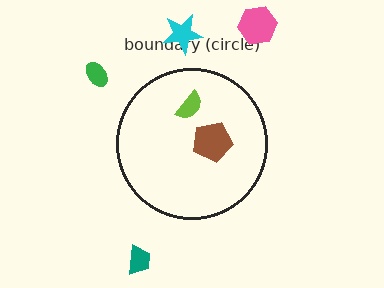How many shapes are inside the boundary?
2 inside, 4 outside.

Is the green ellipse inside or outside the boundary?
Outside.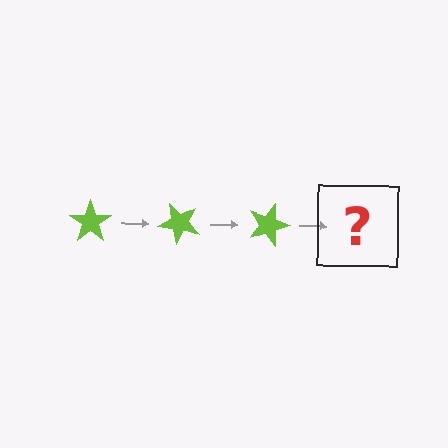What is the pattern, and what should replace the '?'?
The pattern is that the star rotates 45 degrees each step. The '?' should be a lime star rotated 135 degrees.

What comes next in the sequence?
The next element should be a lime star rotated 135 degrees.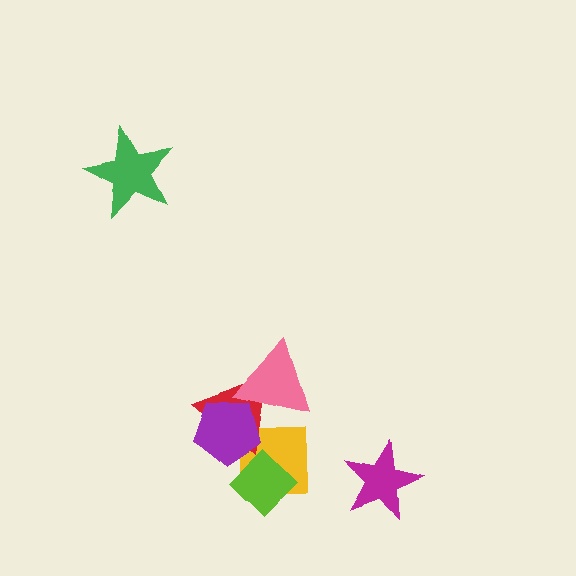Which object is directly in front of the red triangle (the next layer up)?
The purple pentagon is directly in front of the red triangle.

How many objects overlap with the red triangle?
3 objects overlap with the red triangle.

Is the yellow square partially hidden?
Yes, it is partially covered by another shape.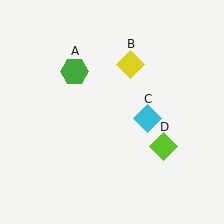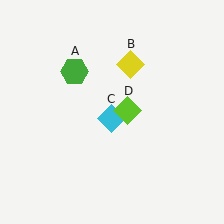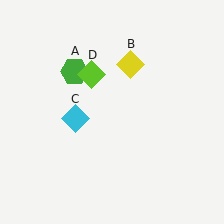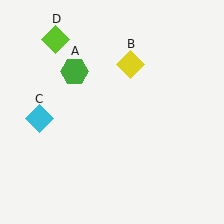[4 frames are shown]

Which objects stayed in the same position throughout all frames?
Green hexagon (object A) and yellow diamond (object B) remained stationary.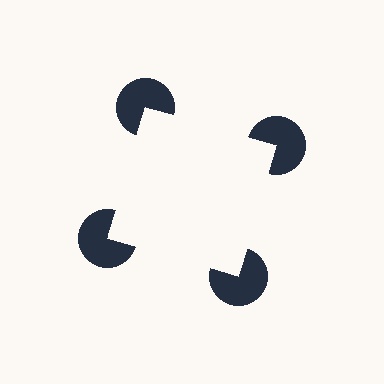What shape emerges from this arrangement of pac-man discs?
An illusory square — its edges are inferred from the aligned wedge cuts in the pac-man discs, not physically drawn.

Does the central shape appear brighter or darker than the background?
It typically appears slightly brighter than the background, even though no actual brightness change is drawn.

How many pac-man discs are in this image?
There are 4 — one at each vertex of the illusory square.